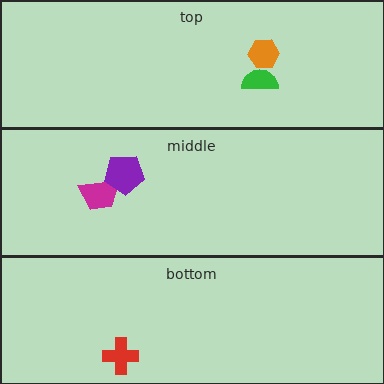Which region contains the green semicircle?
The top region.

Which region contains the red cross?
The bottom region.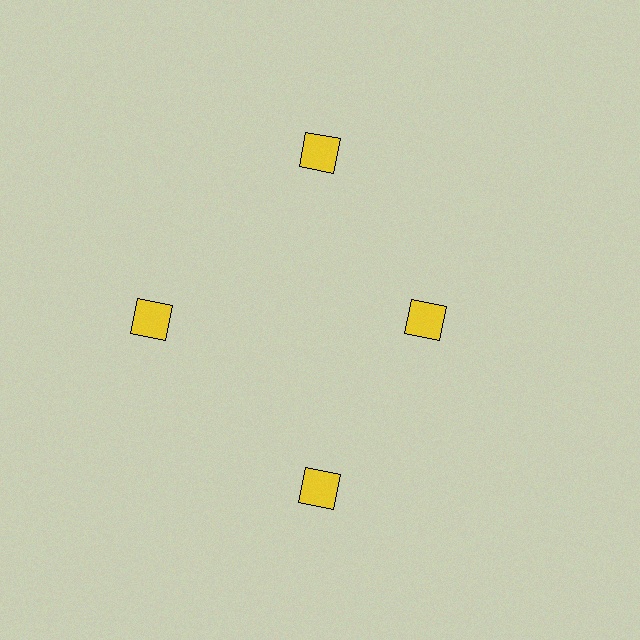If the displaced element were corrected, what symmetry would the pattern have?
It would have 4-fold rotational symmetry — the pattern would map onto itself every 90 degrees.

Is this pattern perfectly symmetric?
No. The 4 yellow squares are arranged in a ring, but one element near the 3 o'clock position is pulled inward toward the center, breaking the 4-fold rotational symmetry.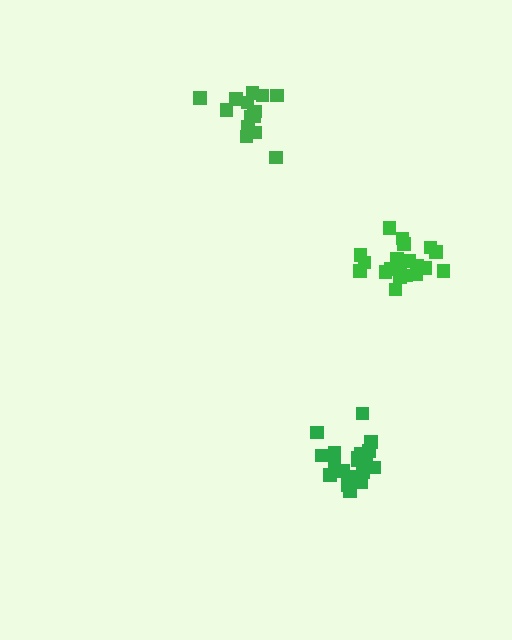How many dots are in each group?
Group 1: 15 dots, Group 2: 19 dots, Group 3: 21 dots (55 total).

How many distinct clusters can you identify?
There are 3 distinct clusters.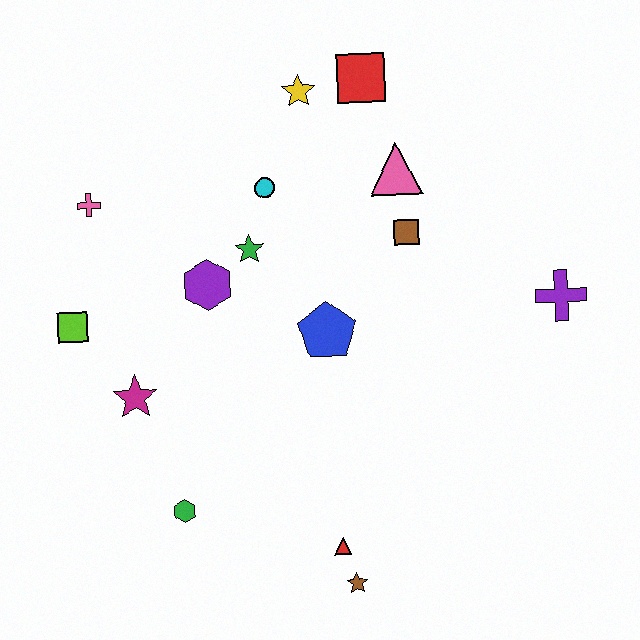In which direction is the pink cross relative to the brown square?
The pink cross is to the left of the brown square.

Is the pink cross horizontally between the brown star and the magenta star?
No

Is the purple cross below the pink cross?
Yes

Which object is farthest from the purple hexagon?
The purple cross is farthest from the purple hexagon.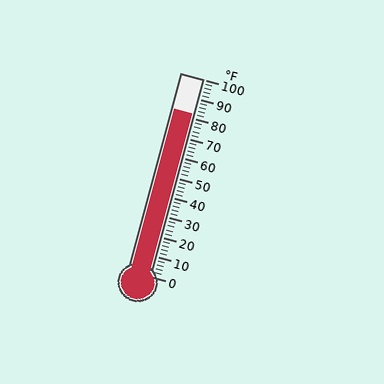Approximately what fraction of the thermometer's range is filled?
The thermometer is filled to approximately 80% of its range.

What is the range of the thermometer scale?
The thermometer scale ranges from 0°F to 100°F.